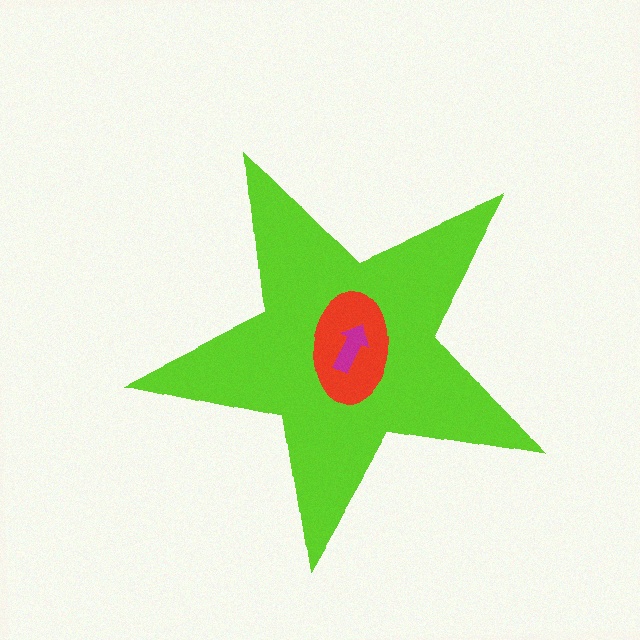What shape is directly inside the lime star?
The red ellipse.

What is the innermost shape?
The magenta arrow.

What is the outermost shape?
The lime star.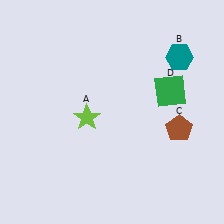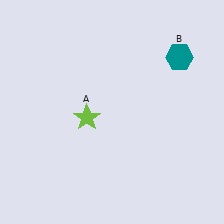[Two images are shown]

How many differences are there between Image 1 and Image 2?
There are 2 differences between the two images.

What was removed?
The brown pentagon (C), the green square (D) were removed in Image 2.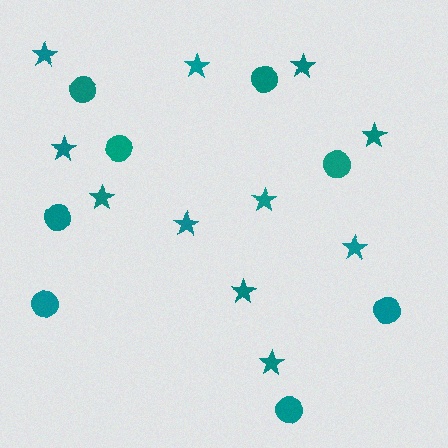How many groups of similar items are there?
There are 2 groups: one group of stars (11) and one group of circles (8).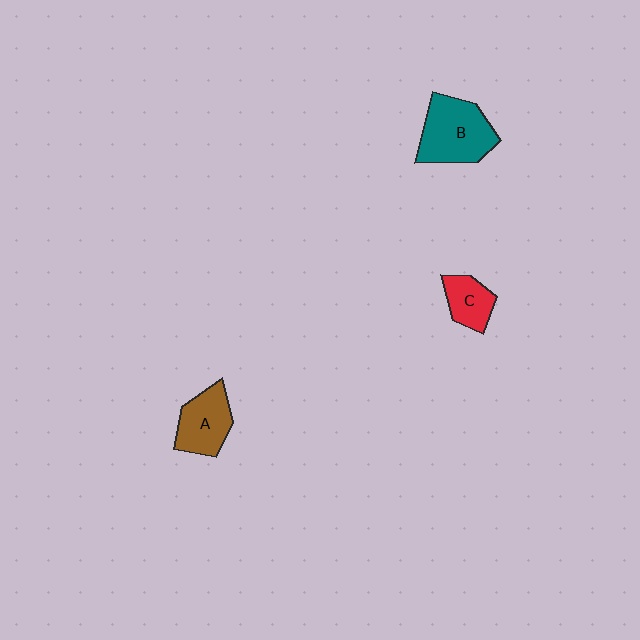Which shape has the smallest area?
Shape C (red).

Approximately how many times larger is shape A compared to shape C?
Approximately 1.4 times.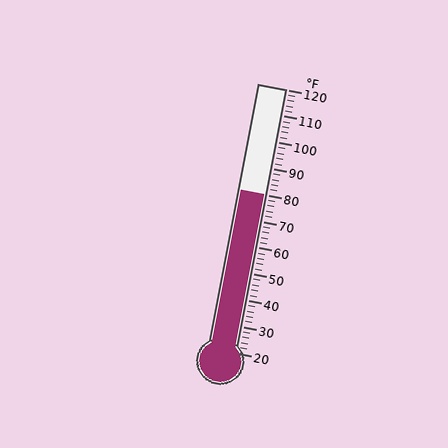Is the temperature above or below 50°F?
The temperature is above 50°F.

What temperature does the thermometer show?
The thermometer shows approximately 80°F.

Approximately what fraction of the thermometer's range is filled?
The thermometer is filled to approximately 60% of its range.